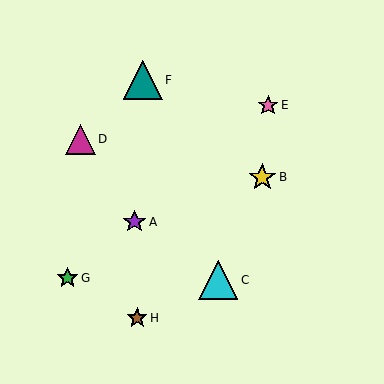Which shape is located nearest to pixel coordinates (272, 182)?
The yellow star (labeled B) at (262, 177) is nearest to that location.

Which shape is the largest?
The cyan triangle (labeled C) is the largest.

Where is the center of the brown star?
The center of the brown star is at (137, 318).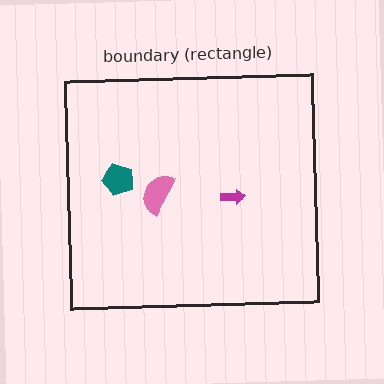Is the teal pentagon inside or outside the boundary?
Inside.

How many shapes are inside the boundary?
3 inside, 0 outside.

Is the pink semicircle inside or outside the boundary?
Inside.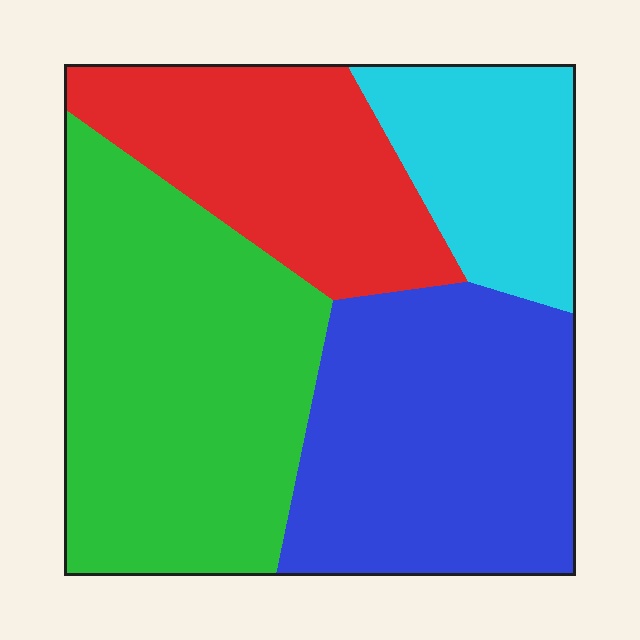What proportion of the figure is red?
Red covers around 20% of the figure.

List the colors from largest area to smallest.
From largest to smallest: green, blue, red, cyan.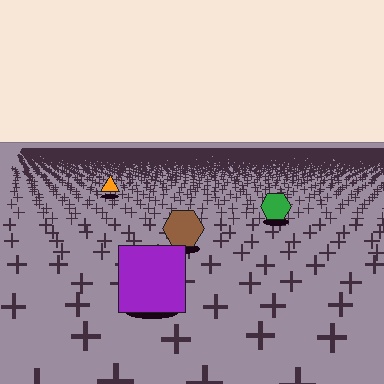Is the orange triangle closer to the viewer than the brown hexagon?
No. The brown hexagon is closer — you can tell from the texture gradient: the ground texture is coarser near it.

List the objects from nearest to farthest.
From nearest to farthest: the purple square, the brown hexagon, the green hexagon, the orange triangle.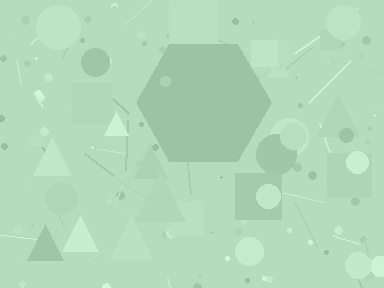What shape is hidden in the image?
A hexagon is hidden in the image.